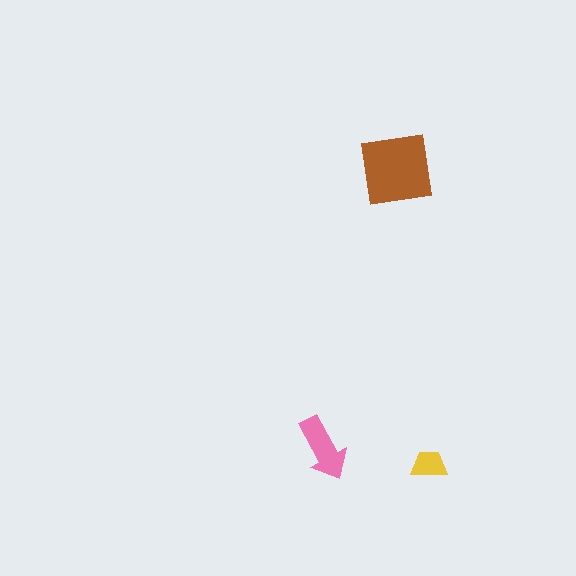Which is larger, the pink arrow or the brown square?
The brown square.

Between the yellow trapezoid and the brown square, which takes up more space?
The brown square.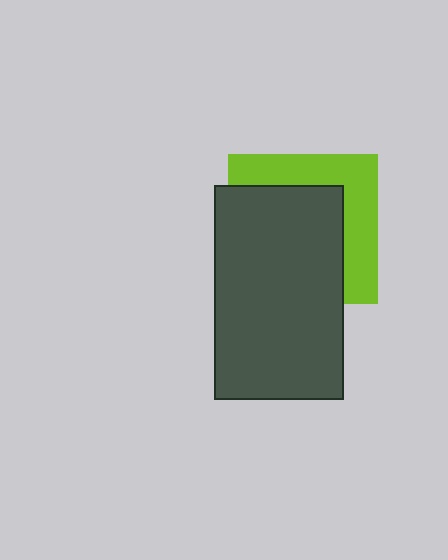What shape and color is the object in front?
The object in front is a dark gray rectangle.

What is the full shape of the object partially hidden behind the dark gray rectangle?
The partially hidden object is a lime square.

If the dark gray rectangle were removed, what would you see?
You would see the complete lime square.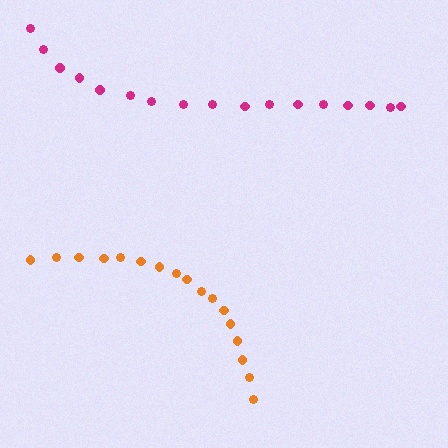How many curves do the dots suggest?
There are 2 distinct paths.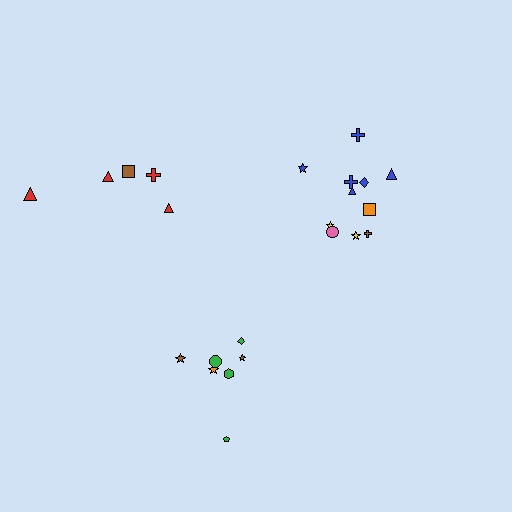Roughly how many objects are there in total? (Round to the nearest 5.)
Roughly 25 objects in total.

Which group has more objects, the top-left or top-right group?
The top-right group.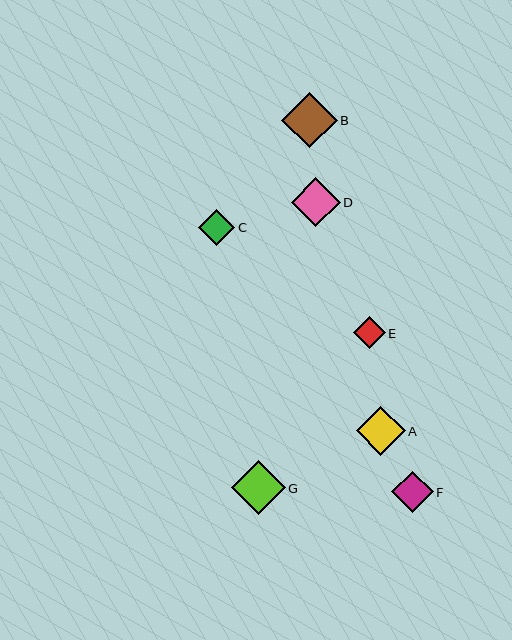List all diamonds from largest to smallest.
From largest to smallest: B, G, A, D, F, C, E.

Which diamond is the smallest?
Diamond E is the smallest with a size of approximately 32 pixels.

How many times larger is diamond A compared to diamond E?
Diamond A is approximately 1.5 times the size of diamond E.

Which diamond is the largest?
Diamond B is the largest with a size of approximately 55 pixels.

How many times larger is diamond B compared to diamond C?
Diamond B is approximately 1.5 times the size of diamond C.